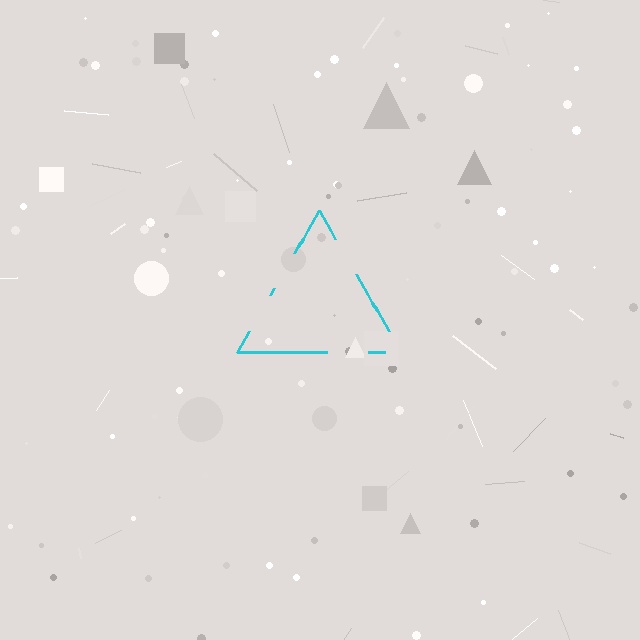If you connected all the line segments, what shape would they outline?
They would outline a triangle.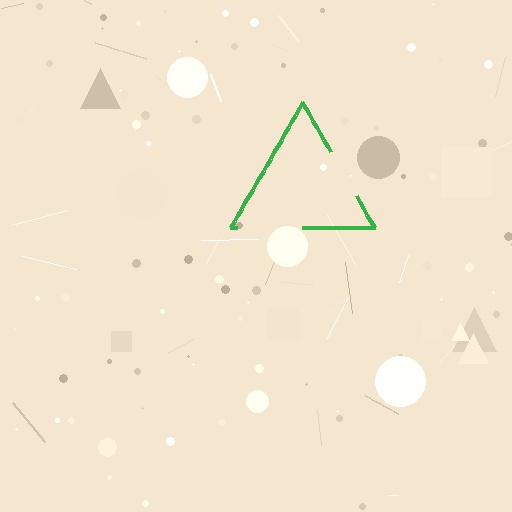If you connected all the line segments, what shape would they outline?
They would outline a triangle.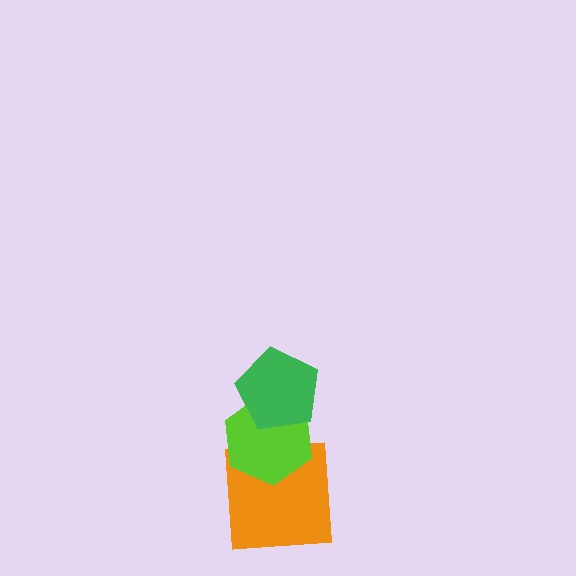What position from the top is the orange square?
The orange square is 3rd from the top.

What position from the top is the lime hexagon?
The lime hexagon is 2nd from the top.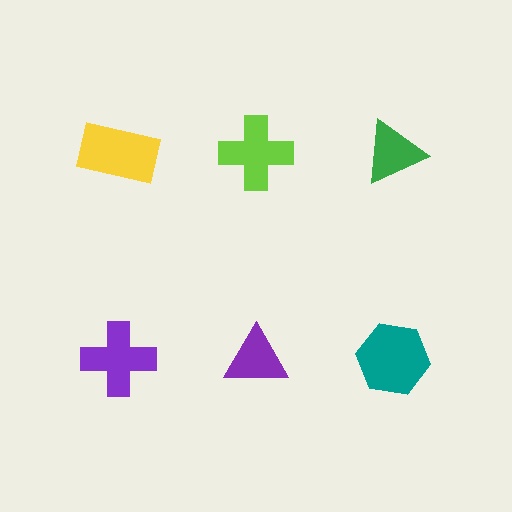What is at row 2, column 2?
A purple triangle.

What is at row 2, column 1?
A purple cross.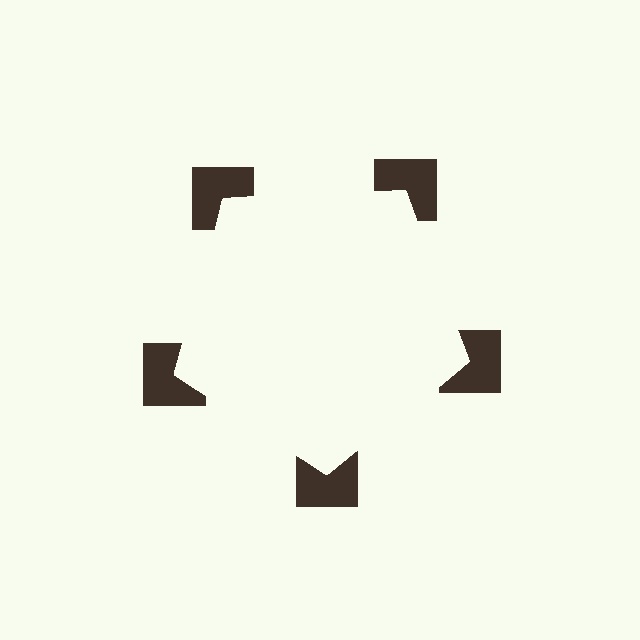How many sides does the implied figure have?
5 sides.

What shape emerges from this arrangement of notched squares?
An illusory pentagon — its edges are inferred from the aligned wedge cuts in the notched squares, not physically drawn.